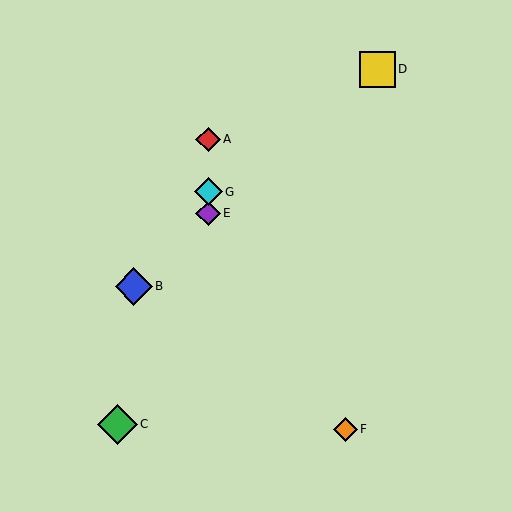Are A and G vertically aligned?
Yes, both are at x≈208.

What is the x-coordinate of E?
Object E is at x≈208.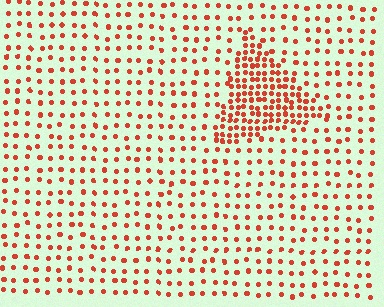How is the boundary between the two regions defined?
The boundary is defined by a change in element density (approximately 2.6x ratio). All elements are the same color, size, and shape.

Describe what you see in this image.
The image contains small red elements arranged at two different densities. A triangle-shaped region is visible where the elements are more densely packed than the surrounding area.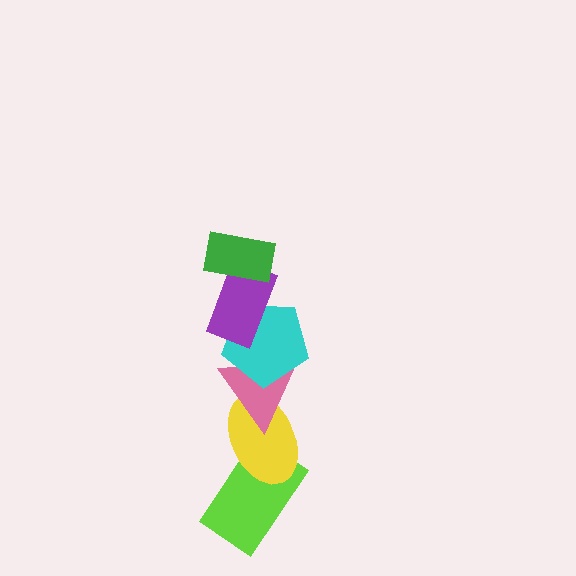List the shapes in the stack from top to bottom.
From top to bottom: the green rectangle, the purple rectangle, the cyan pentagon, the pink triangle, the yellow ellipse, the lime rectangle.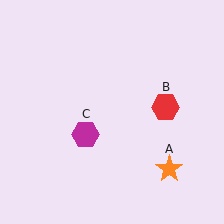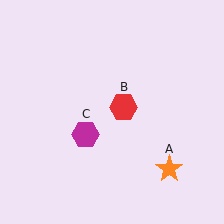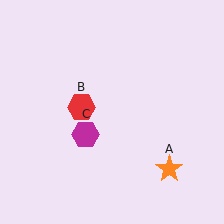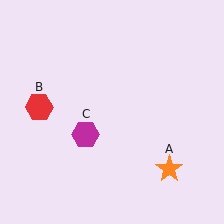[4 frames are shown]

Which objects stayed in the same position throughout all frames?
Orange star (object A) and magenta hexagon (object C) remained stationary.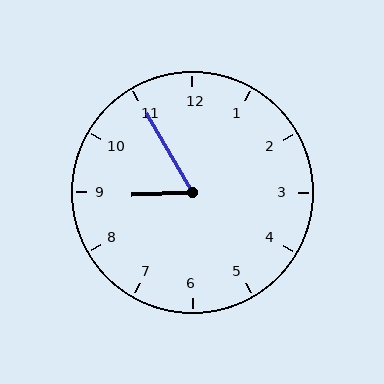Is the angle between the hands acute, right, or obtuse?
It is acute.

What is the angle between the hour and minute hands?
Approximately 62 degrees.